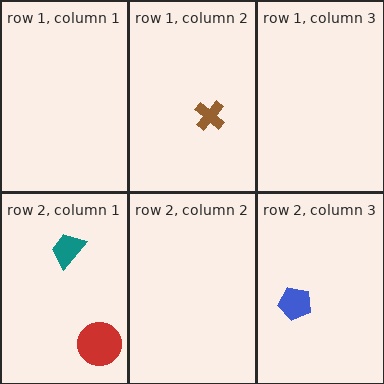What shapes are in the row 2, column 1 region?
The red circle, the teal trapezoid.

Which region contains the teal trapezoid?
The row 2, column 1 region.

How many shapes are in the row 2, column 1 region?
2.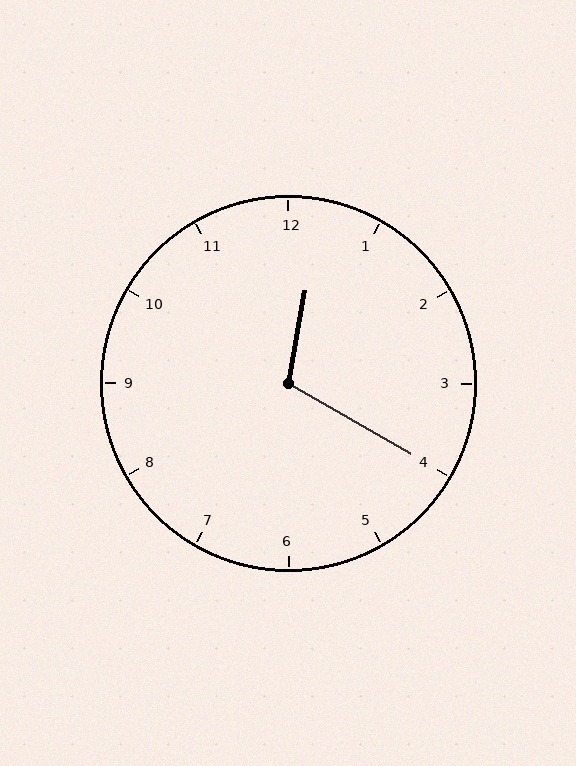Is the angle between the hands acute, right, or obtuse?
It is obtuse.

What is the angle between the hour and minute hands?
Approximately 110 degrees.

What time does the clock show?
12:20.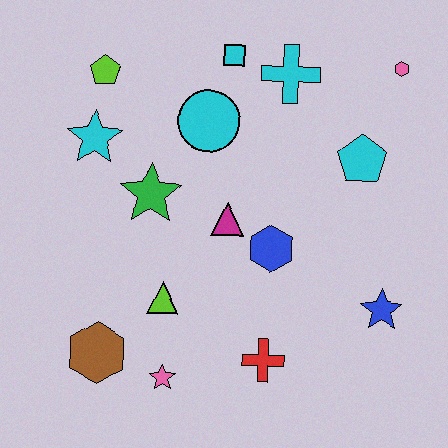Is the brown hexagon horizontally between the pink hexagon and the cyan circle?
No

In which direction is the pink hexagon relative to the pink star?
The pink hexagon is above the pink star.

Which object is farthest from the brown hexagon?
The pink hexagon is farthest from the brown hexagon.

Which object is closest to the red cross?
The pink star is closest to the red cross.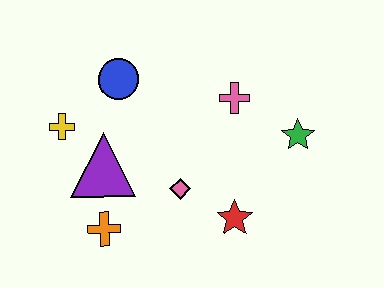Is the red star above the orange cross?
Yes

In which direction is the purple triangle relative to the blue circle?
The purple triangle is below the blue circle.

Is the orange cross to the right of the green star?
No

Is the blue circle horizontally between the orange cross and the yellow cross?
No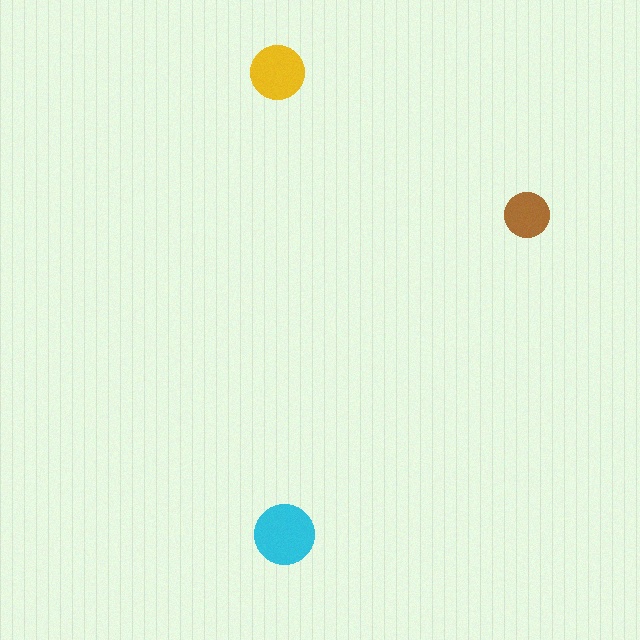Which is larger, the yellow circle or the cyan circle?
The cyan one.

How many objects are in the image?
There are 3 objects in the image.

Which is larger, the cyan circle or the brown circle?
The cyan one.